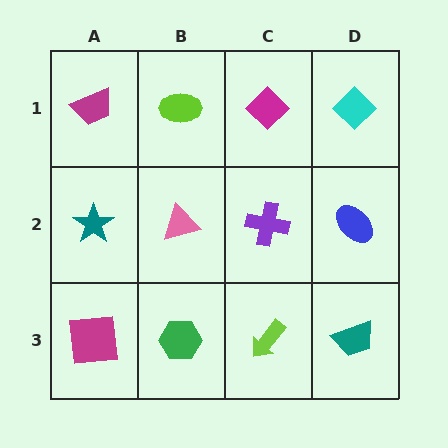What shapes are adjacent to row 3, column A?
A teal star (row 2, column A), a green hexagon (row 3, column B).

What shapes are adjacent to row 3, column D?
A blue ellipse (row 2, column D), a lime arrow (row 3, column C).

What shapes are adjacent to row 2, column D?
A cyan diamond (row 1, column D), a teal trapezoid (row 3, column D), a purple cross (row 2, column C).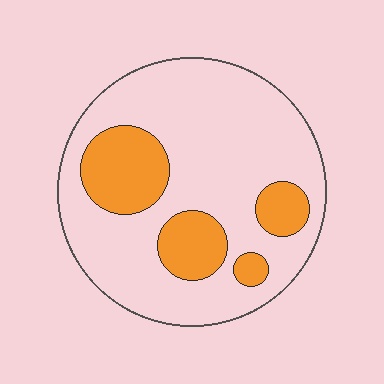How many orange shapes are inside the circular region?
4.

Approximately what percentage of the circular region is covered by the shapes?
Approximately 25%.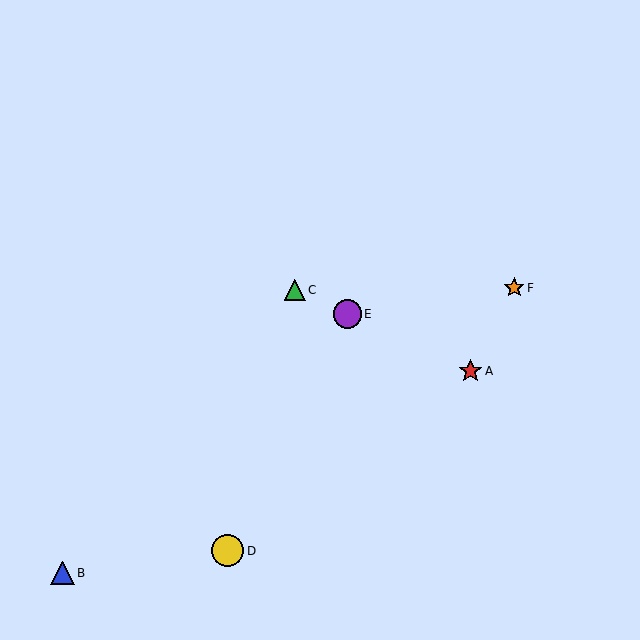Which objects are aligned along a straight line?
Objects A, C, E are aligned along a straight line.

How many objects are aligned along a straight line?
3 objects (A, C, E) are aligned along a straight line.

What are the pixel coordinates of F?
Object F is at (514, 288).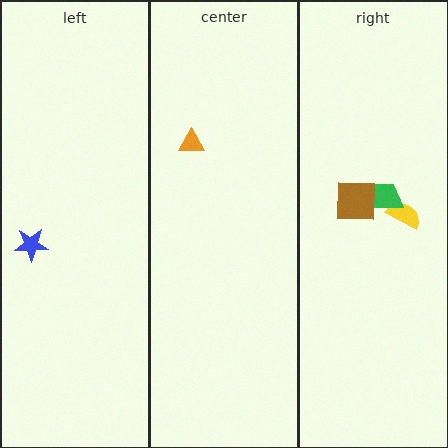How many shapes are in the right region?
3.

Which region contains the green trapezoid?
The right region.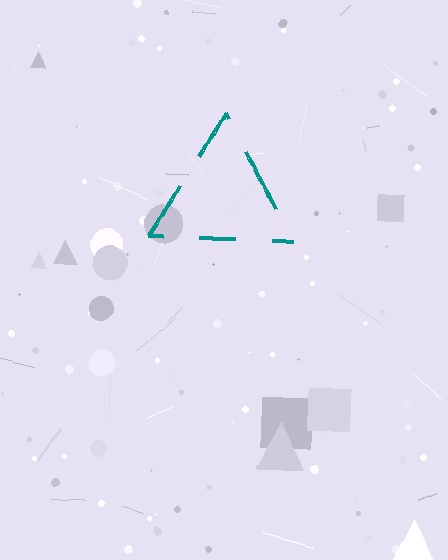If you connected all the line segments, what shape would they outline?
They would outline a triangle.